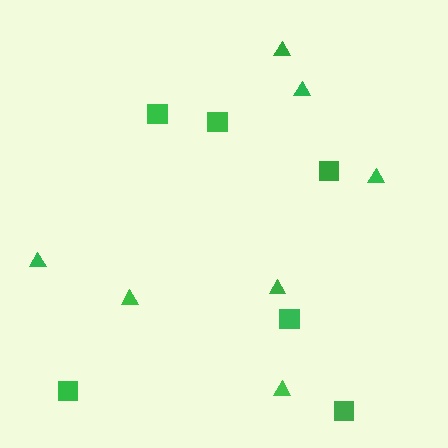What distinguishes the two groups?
There are 2 groups: one group of triangles (7) and one group of squares (6).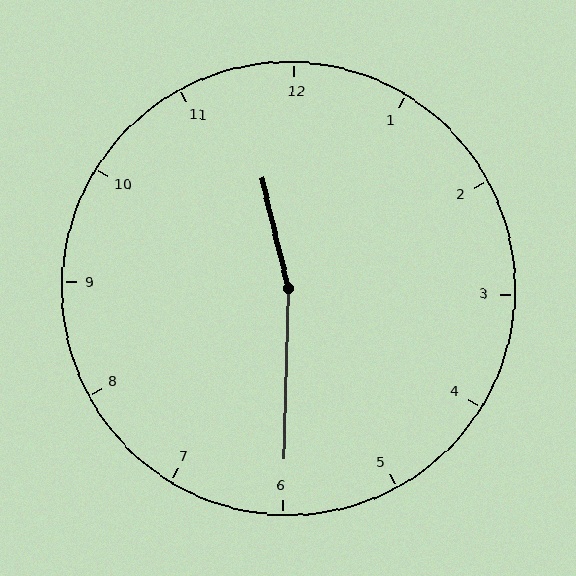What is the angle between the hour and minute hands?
Approximately 165 degrees.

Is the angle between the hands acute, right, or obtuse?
It is obtuse.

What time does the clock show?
11:30.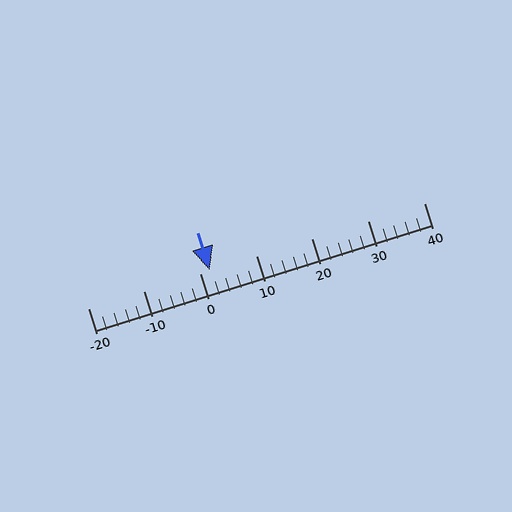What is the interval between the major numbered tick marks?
The major tick marks are spaced 10 units apart.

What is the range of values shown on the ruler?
The ruler shows values from -20 to 40.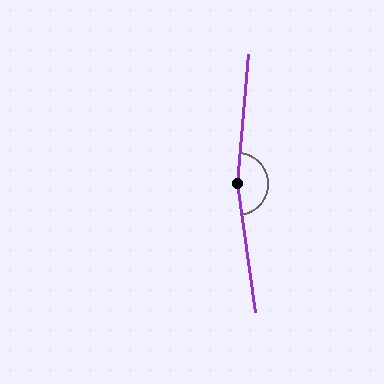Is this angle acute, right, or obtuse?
It is obtuse.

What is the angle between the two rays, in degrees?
Approximately 167 degrees.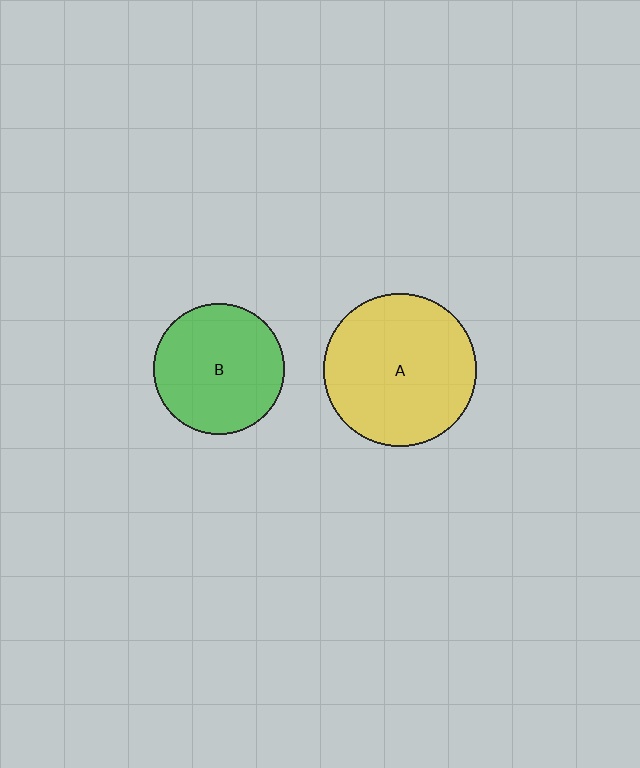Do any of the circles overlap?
No, none of the circles overlap.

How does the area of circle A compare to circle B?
Approximately 1.4 times.